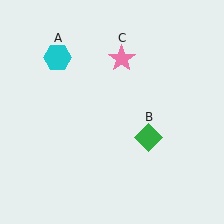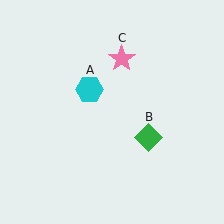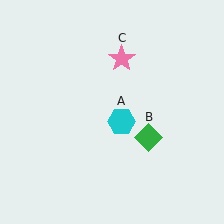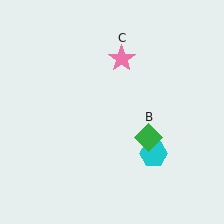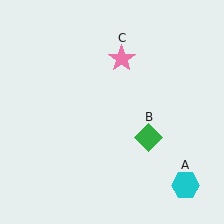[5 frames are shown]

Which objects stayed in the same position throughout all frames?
Green diamond (object B) and pink star (object C) remained stationary.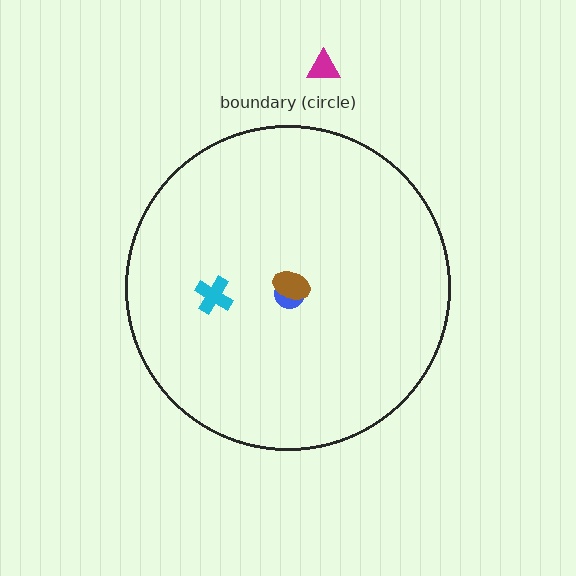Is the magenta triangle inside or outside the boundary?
Outside.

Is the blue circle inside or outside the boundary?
Inside.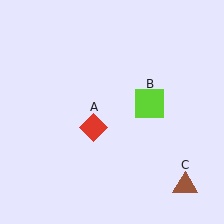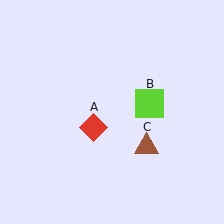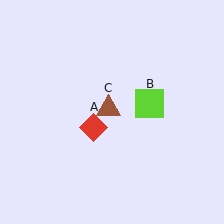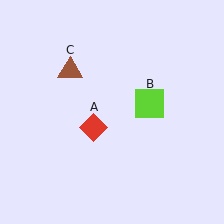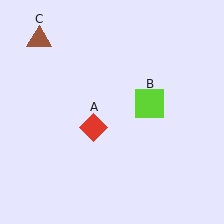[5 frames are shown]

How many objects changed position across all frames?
1 object changed position: brown triangle (object C).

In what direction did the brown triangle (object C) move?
The brown triangle (object C) moved up and to the left.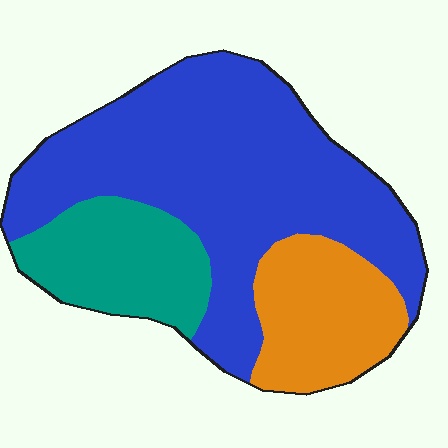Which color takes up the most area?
Blue, at roughly 60%.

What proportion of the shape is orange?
Orange takes up about one fifth (1/5) of the shape.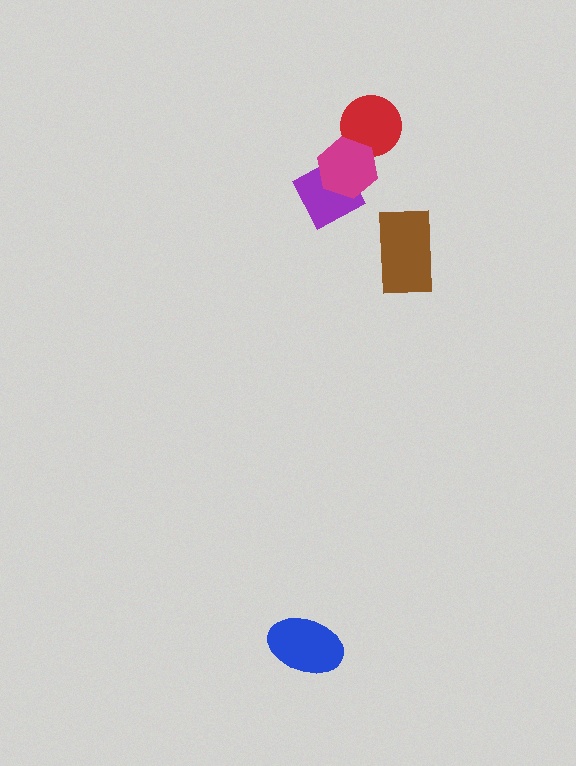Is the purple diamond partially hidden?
Yes, it is partially covered by another shape.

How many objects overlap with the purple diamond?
1 object overlaps with the purple diamond.